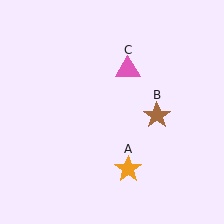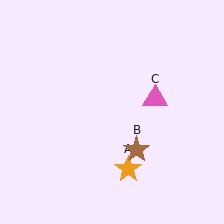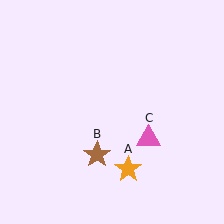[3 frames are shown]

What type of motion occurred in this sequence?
The brown star (object B), pink triangle (object C) rotated clockwise around the center of the scene.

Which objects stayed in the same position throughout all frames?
Orange star (object A) remained stationary.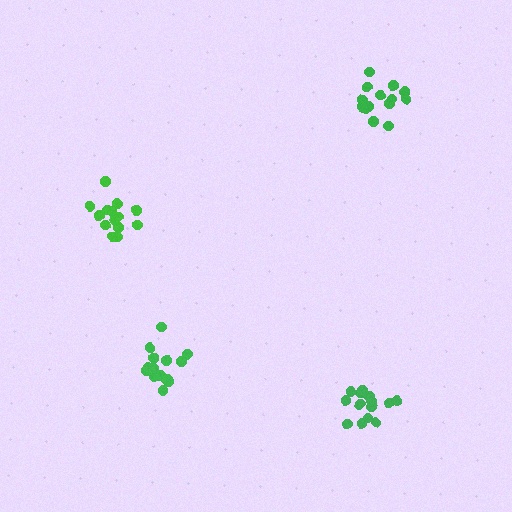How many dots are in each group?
Group 1: 15 dots, Group 2: 16 dots, Group 3: 14 dots, Group 4: 15 dots (60 total).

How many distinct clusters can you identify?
There are 4 distinct clusters.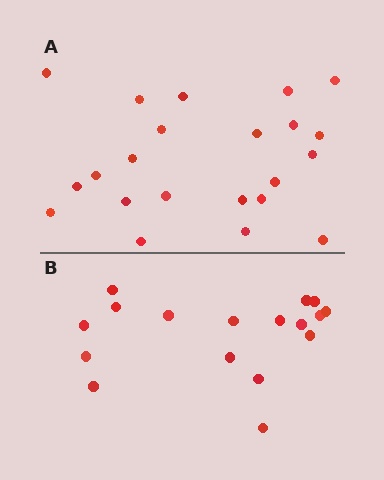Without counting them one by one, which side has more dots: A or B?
Region A (the top region) has more dots.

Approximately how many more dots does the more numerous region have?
Region A has about 5 more dots than region B.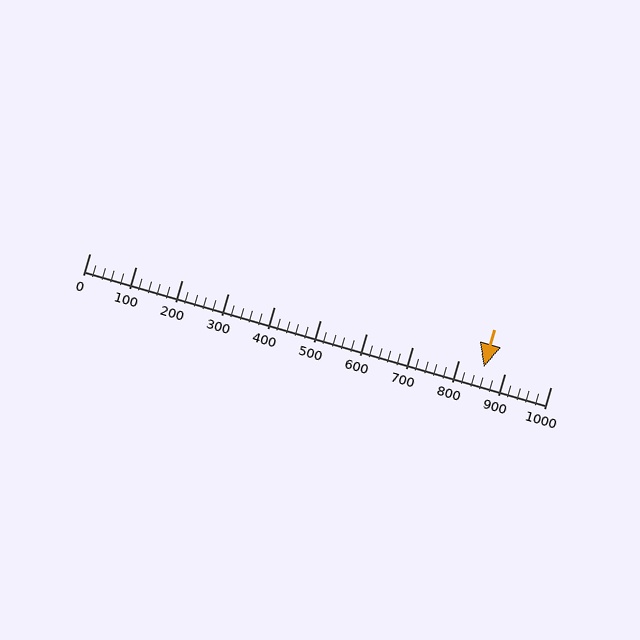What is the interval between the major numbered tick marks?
The major tick marks are spaced 100 units apart.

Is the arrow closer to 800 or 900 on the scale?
The arrow is closer to 900.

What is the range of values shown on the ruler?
The ruler shows values from 0 to 1000.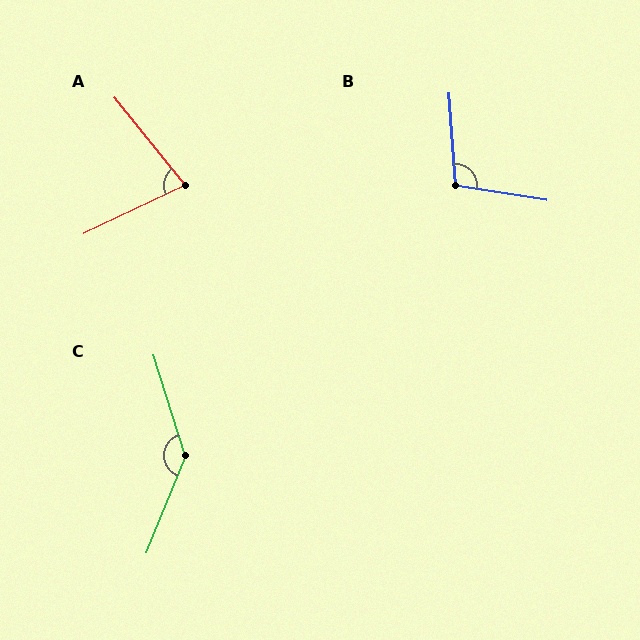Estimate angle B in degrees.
Approximately 103 degrees.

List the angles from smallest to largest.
A (77°), B (103°), C (141°).